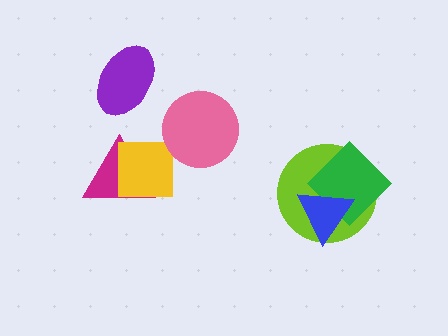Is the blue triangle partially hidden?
No, no other shape covers it.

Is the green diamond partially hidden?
Yes, it is partially covered by another shape.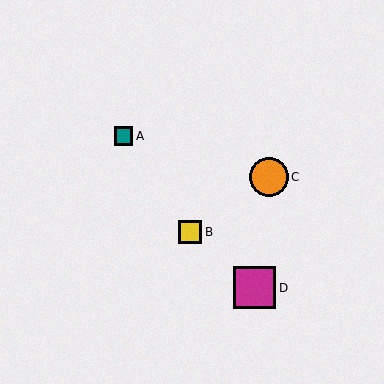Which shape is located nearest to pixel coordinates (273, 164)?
The orange circle (labeled C) at (269, 177) is nearest to that location.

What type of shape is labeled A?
Shape A is a teal square.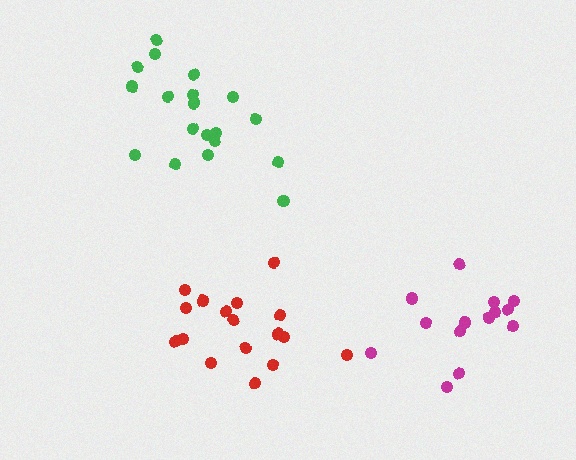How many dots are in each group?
Group 1: 19 dots, Group 2: 14 dots, Group 3: 17 dots (50 total).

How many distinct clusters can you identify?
There are 3 distinct clusters.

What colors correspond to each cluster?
The clusters are colored: green, magenta, red.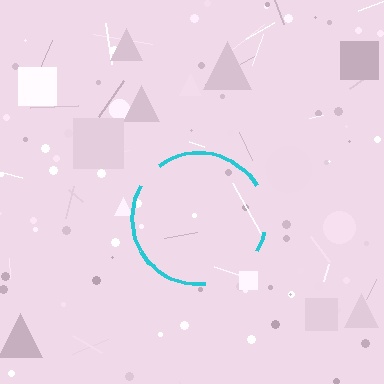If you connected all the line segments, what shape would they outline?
They would outline a circle.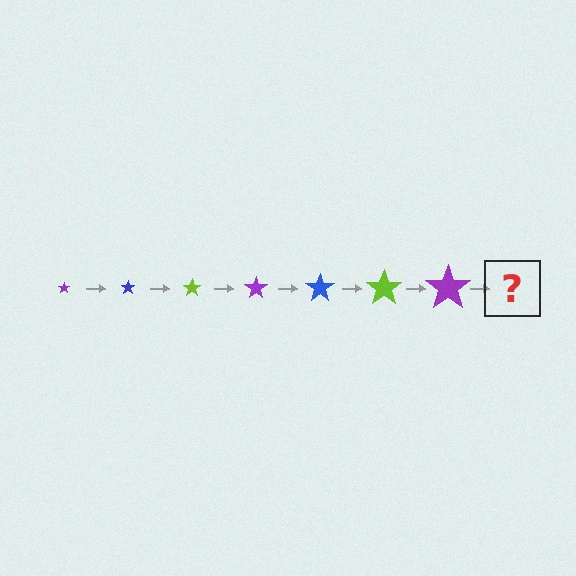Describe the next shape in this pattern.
It should be a blue star, larger than the previous one.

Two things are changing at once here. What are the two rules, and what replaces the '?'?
The two rules are that the star grows larger each step and the color cycles through purple, blue, and lime. The '?' should be a blue star, larger than the previous one.